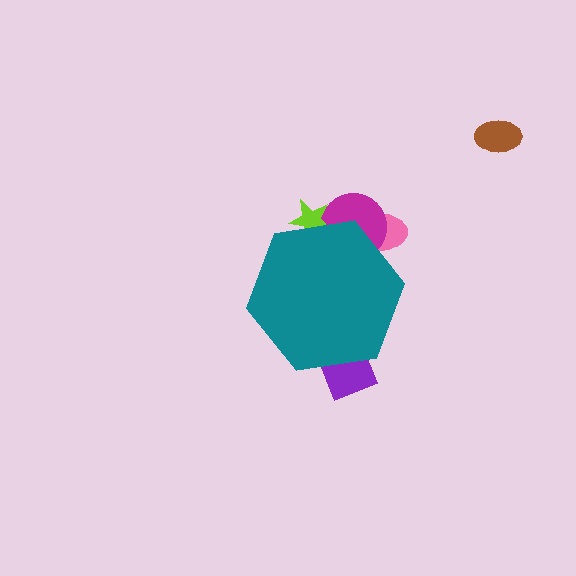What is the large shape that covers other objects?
A teal hexagon.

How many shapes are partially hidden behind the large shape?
4 shapes are partially hidden.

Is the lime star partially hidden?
Yes, the lime star is partially hidden behind the teal hexagon.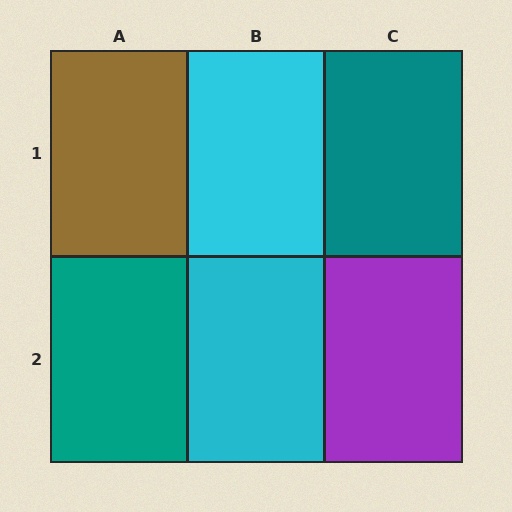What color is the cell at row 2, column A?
Teal.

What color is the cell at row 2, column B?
Cyan.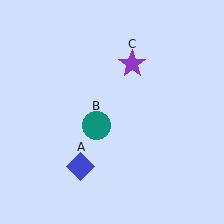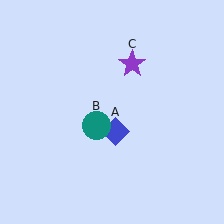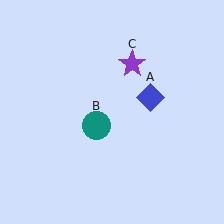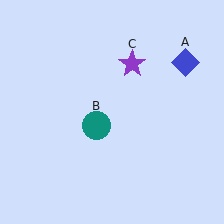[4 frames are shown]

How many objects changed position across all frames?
1 object changed position: blue diamond (object A).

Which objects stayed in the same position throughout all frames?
Teal circle (object B) and purple star (object C) remained stationary.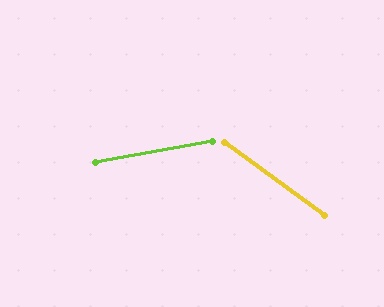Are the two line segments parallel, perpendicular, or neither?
Neither parallel nor perpendicular — they differ by about 46°.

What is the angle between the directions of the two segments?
Approximately 46 degrees.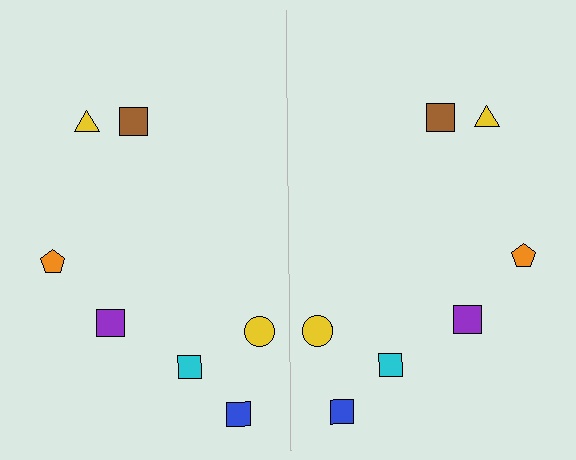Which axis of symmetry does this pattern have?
The pattern has a vertical axis of symmetry running through the center of the image.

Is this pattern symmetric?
Yes, this pattern has bilateral (reflection) symmetry.